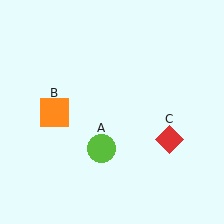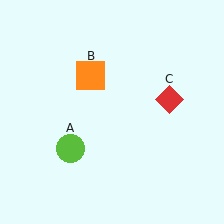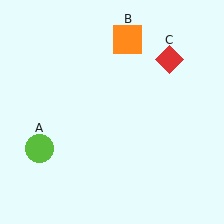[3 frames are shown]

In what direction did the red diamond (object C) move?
The red diamond (object C) moved up.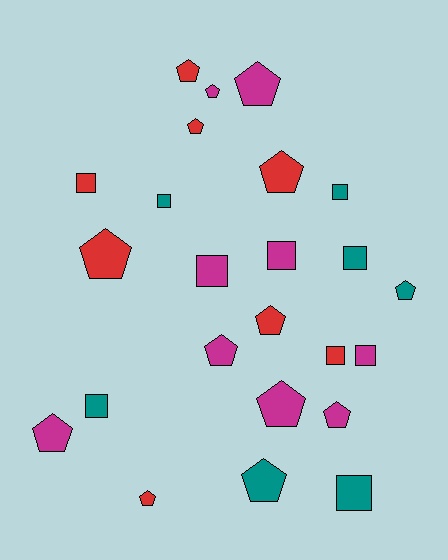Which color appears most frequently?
Magenta, with 9 objects.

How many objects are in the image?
There are 24 objects.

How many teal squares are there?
There are 5 teal squares.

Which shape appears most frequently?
Pentagon, with 14 objects.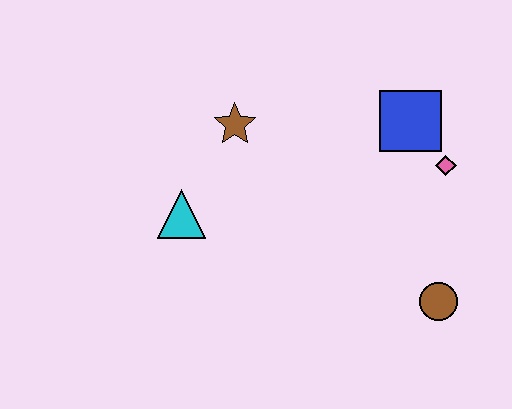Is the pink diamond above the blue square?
No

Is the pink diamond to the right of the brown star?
Yes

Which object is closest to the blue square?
The pink diamond is closest to the blue square.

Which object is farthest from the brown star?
The brown circle is farthest from the brown star.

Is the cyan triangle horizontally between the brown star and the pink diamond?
No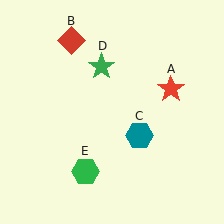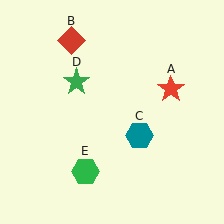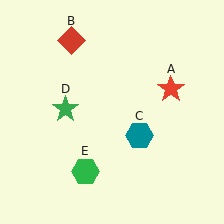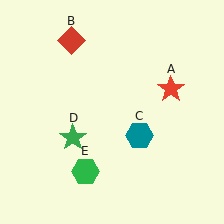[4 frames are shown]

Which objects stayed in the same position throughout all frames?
Red star (object A) and red diamond (object B) and teal hexagon (object C) and green hexagon (object E) remained stationary.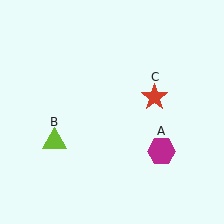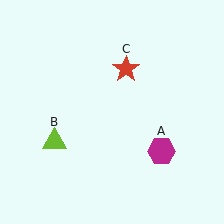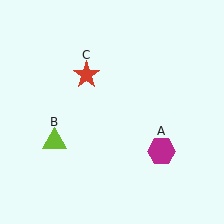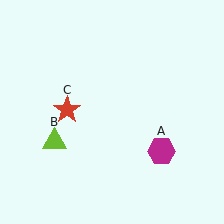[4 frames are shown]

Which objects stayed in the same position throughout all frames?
Magenta hexagon (object A) and lime triangle (object B) remained stationary.